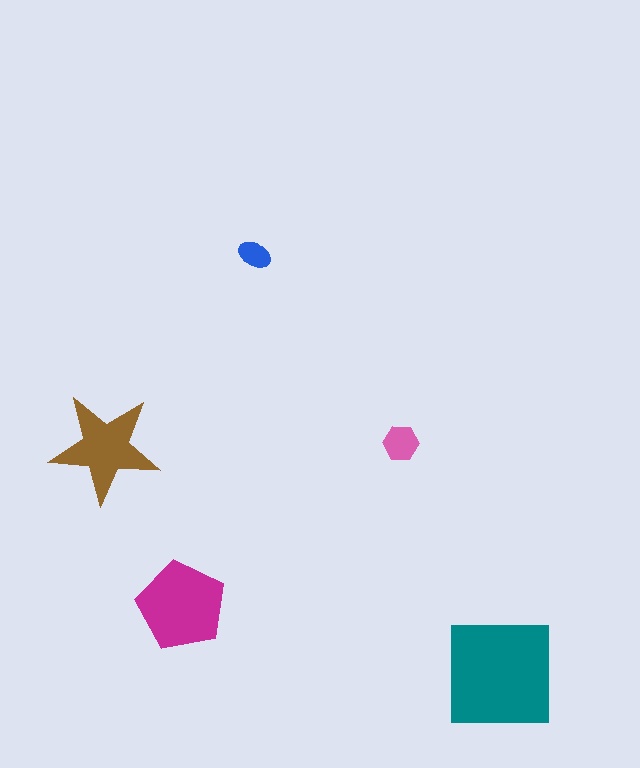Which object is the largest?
The teal square.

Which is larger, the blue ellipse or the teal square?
The teal square.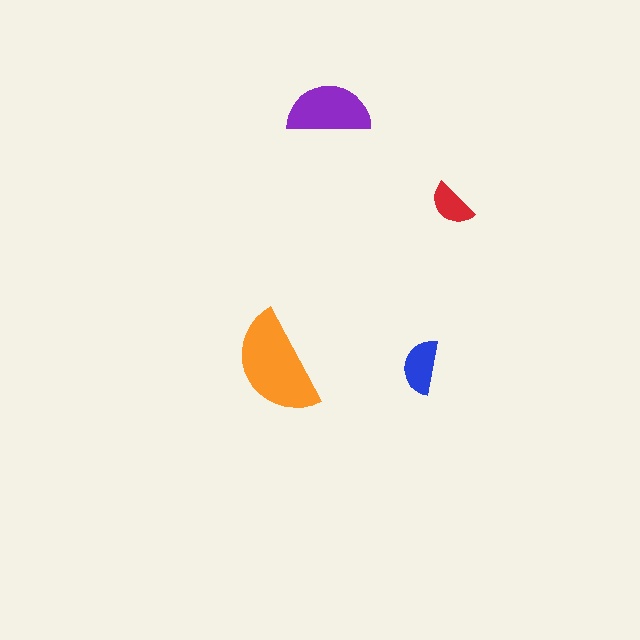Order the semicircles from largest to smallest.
the orange one, the purple one, the blue one, the red one.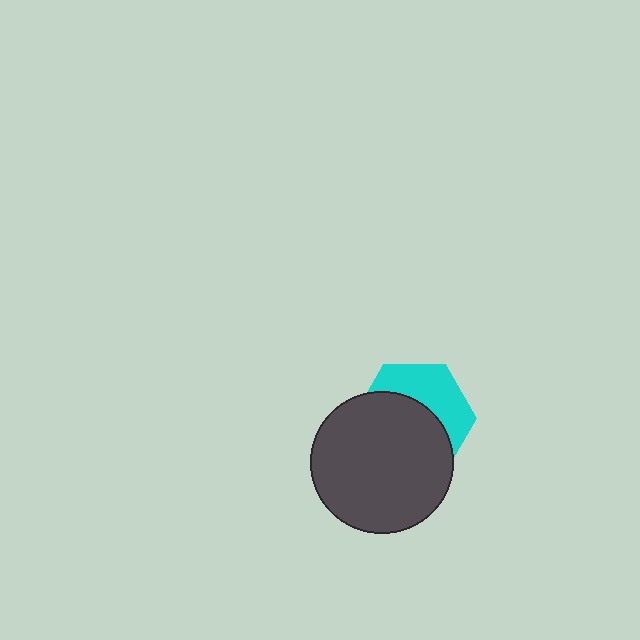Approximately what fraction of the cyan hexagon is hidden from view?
Roughly 59% of the cyan hexagon is hidden behind the dark gray circle.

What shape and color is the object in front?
The object in front is a dark gray circle.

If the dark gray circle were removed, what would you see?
You would see the complete cyan hexagon.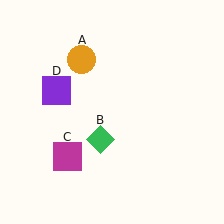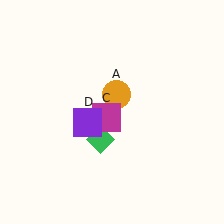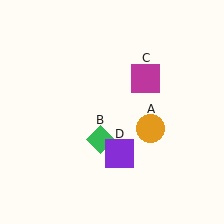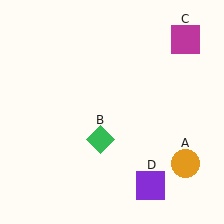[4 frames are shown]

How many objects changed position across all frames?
3 objects changed position: orange circle (object A), magenta square (object C), purple square (object D).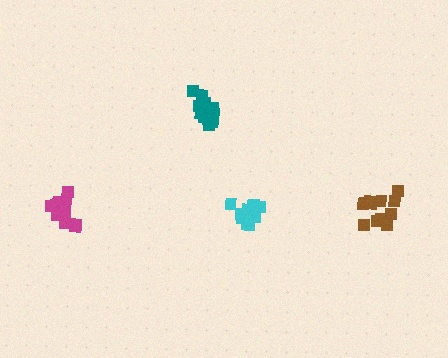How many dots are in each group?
Group 1: 13 dots, Group 2: 13 dots, Group 3: 15 dots, Group 4: 16 dots (57 total).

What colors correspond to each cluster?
The clusters are colored: brown, cyan, teal, magenta.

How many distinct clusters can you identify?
There are 4 distinct clusters.